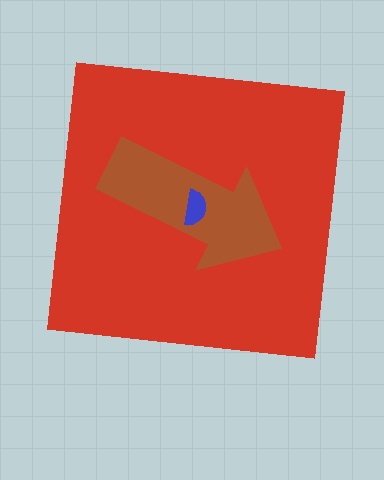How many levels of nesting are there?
3.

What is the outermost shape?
The red square.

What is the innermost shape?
The blue semicircle.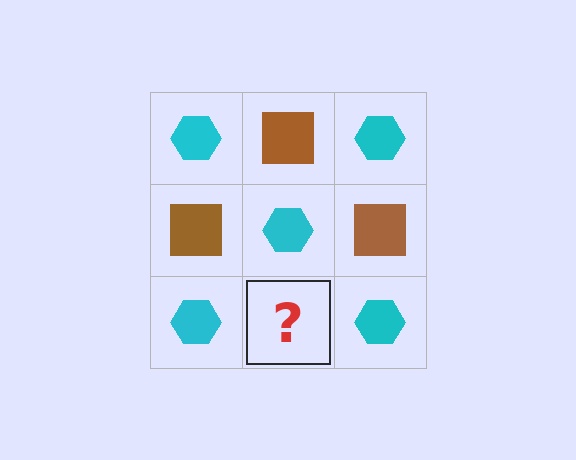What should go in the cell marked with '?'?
The missing cell should contain a brown square.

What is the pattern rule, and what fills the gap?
The rule is that it alternates cyan hexagon and brown square in a checkerboard pattern. The gap should be filled with a brown square.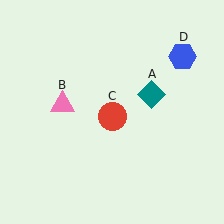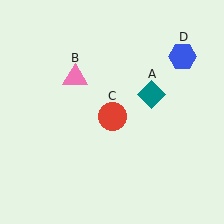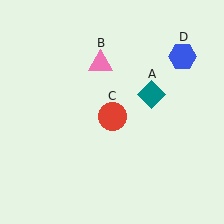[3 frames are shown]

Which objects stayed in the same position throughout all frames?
Teal diamond (object A) and red circle (object C) and blue hexagon (object D) remained stationary.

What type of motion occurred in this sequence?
The pink triangle (object B) rotated clockwise around the center of the scene.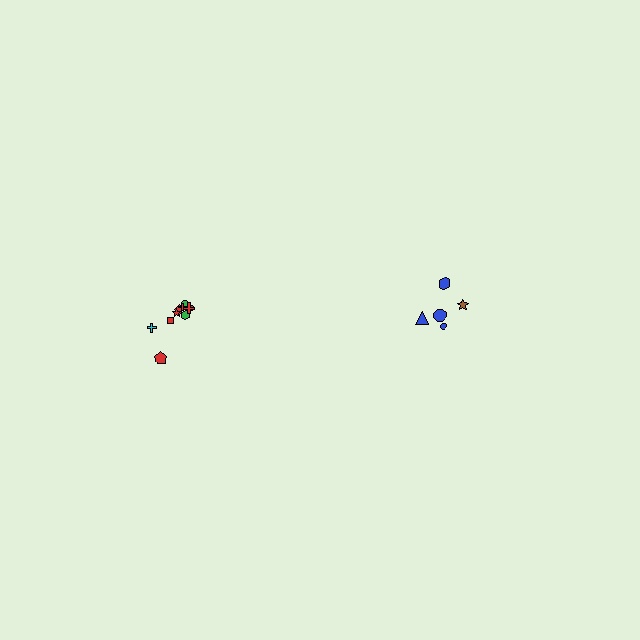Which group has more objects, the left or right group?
The left group.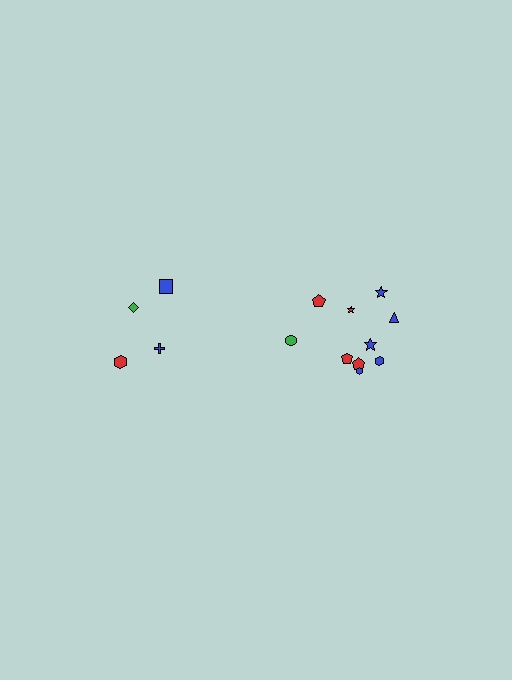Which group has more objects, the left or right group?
The right group.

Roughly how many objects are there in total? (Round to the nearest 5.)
Roughly 15 objects in total.